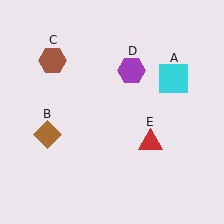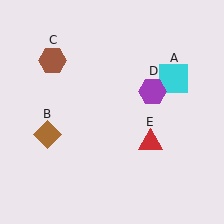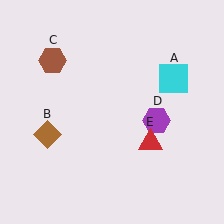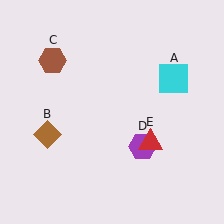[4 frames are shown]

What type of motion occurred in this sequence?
The purple hexagon (object D) rotated clockwise around the center of the scene.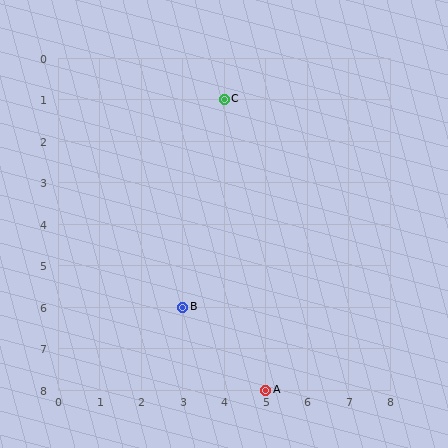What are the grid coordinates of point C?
Point C is at grid coordinates (4, 1).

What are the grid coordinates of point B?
Point B is at grid coordinates (3, 6).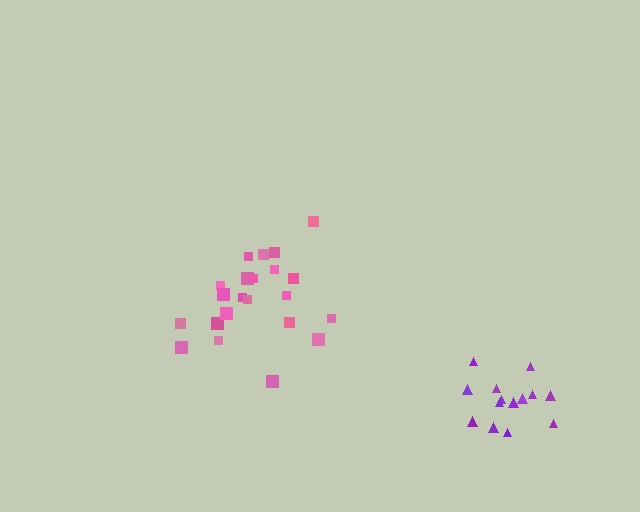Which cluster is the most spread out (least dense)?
Pink.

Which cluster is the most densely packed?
Purple.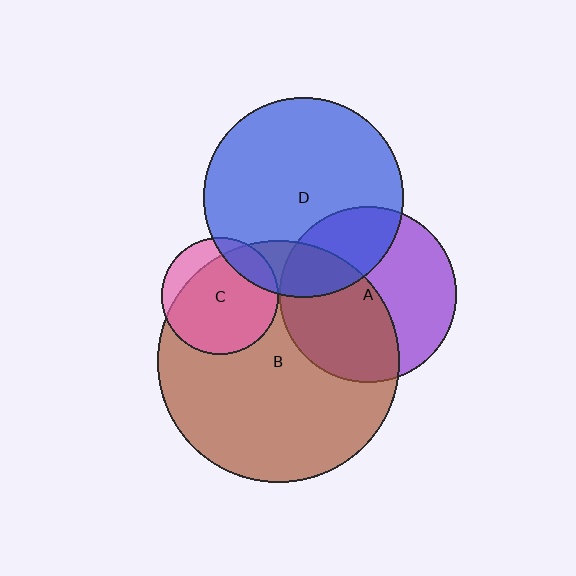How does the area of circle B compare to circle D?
Approximately 1.5 times.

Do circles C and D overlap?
Yes.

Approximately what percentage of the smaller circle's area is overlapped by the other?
Approximately 15%.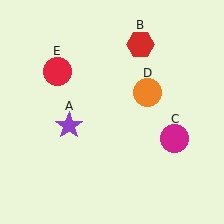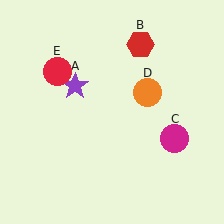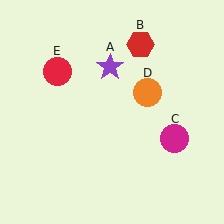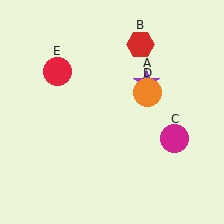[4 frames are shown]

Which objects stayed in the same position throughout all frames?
Red hexagon (object B) and magenta circle (object C) and orange circle (object D) and red circle (object E) remained stationary.